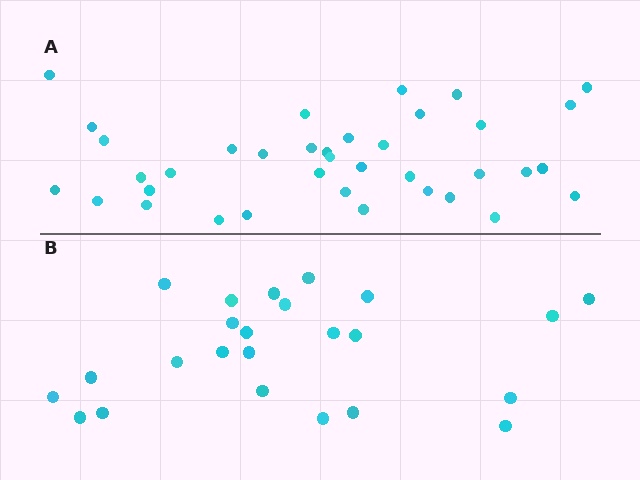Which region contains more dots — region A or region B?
Region A (the top region) has more dots.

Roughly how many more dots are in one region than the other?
Region A has approximately 15 more dots than region B.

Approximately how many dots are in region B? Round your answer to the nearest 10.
About 20 dots. (The exact count is 24, which rounds to 20.)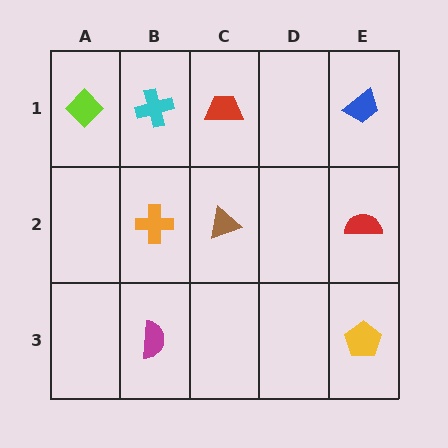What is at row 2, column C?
A brown triangle.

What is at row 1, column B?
A cyan cross.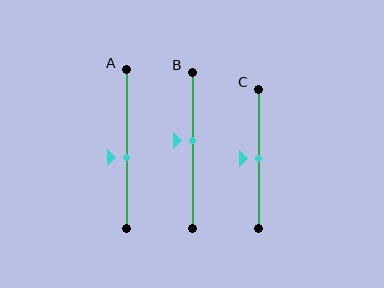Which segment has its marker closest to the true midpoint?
Segment C has its marker closest to the true midpoint.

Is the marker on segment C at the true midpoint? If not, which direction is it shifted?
Yes, the marker on segment C is at the true midpoint.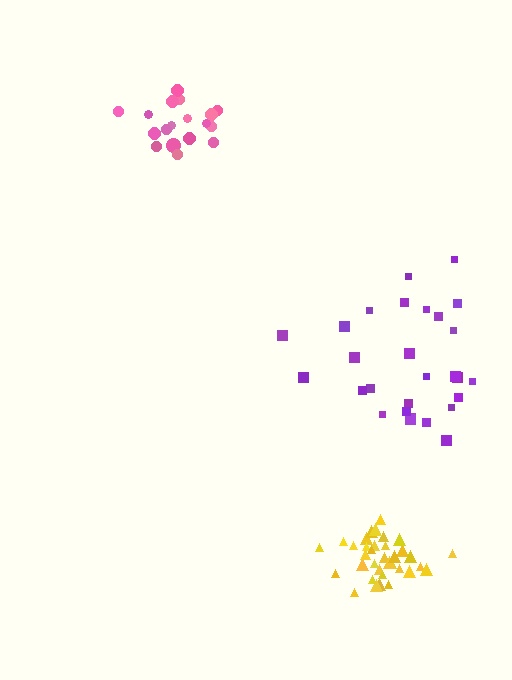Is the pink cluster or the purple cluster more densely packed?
Pink.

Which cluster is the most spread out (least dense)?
Purple.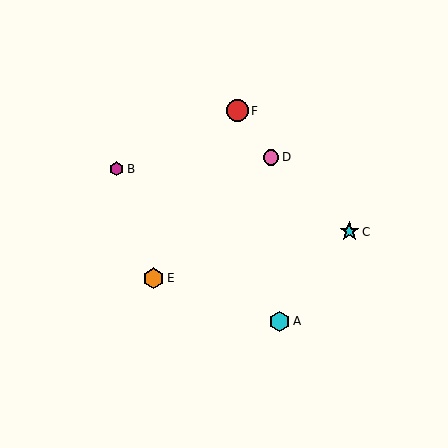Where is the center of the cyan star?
The center of the cyan star is at (349, 232).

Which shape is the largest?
The red circle (labeled F) is the largest.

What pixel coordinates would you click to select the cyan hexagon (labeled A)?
Click at (280, 321) to select the cyan hexagon A.